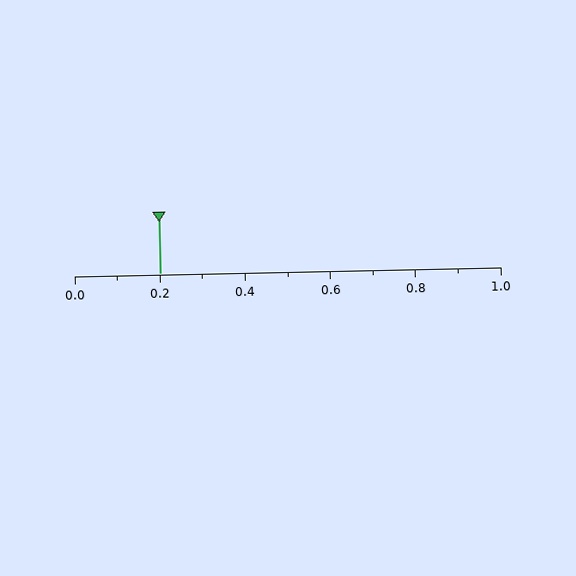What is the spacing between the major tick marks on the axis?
The major ticks are spaced 0.2 apart.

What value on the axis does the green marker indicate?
The marker indicates approximately 0.2.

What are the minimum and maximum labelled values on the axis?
The axis runs from 0.0 to 1.0.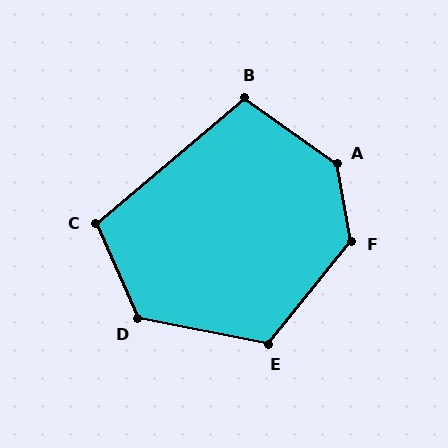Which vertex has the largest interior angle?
A, at approximately 136 degrees.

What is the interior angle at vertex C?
Approximately 107 degrees (obtuse).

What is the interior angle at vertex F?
Approximately 131 degrees (obtuse).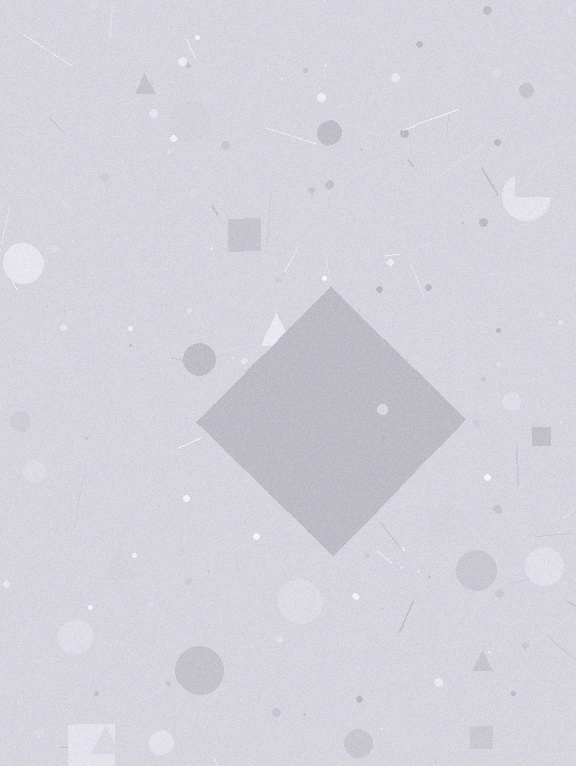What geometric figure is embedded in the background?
A diamond is embedded in the background.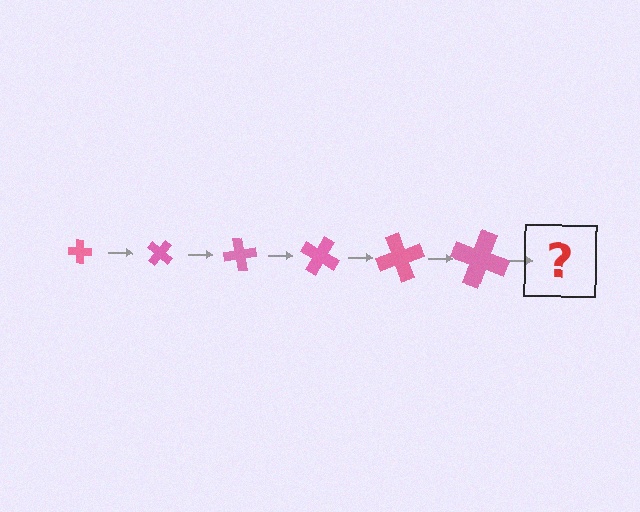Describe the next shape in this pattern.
It should be a cross, larger than the previous one and rotated 240 degrees from the start.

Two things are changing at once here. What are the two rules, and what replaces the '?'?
The two rules are that the cross grows larger each step and it rotates 40 degrees each step. The '?' should be a cross, larger than the previous one and rotated 240 degrees from the start.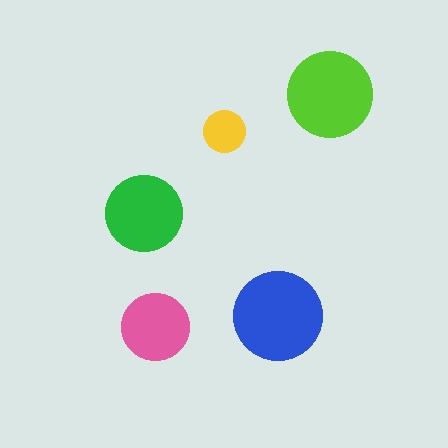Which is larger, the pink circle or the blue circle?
The blue one.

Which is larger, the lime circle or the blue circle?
The blue one.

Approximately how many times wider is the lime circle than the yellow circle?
About 2 times wider.